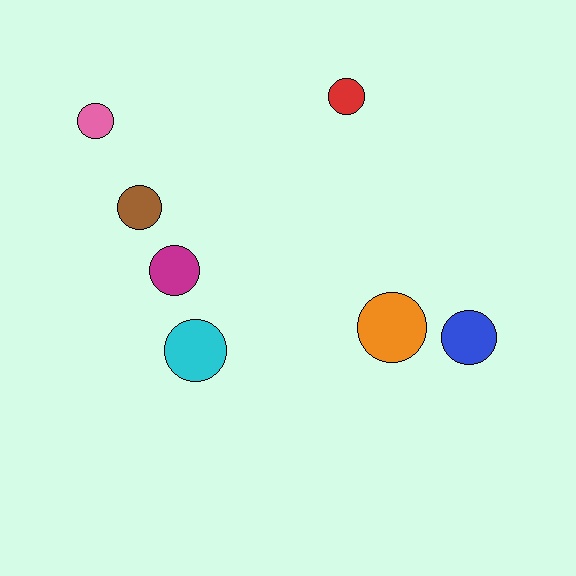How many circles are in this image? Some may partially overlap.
There are 7 circles.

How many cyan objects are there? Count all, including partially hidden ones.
There is 1 cyan object.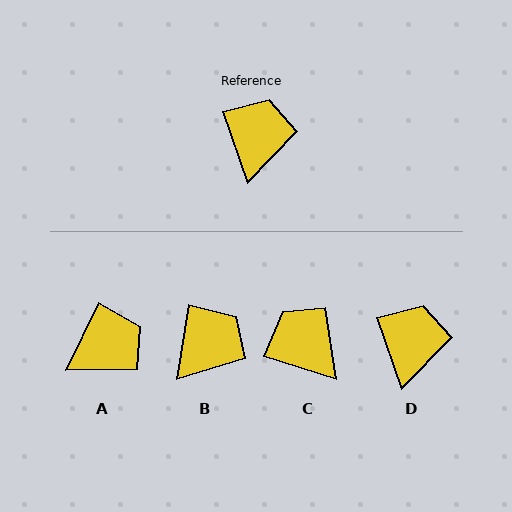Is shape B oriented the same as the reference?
No, it is off by about 29 degrees.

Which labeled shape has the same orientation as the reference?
D.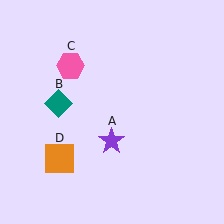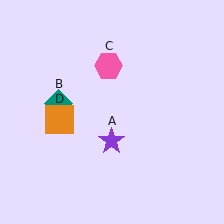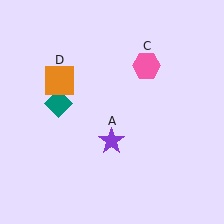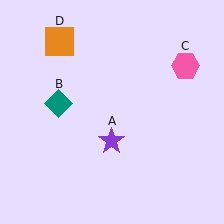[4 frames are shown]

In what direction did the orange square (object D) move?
The orange square (object D) moved up.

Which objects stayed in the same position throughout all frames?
Purple star (object A) and teal diamond (object B) remained stationary.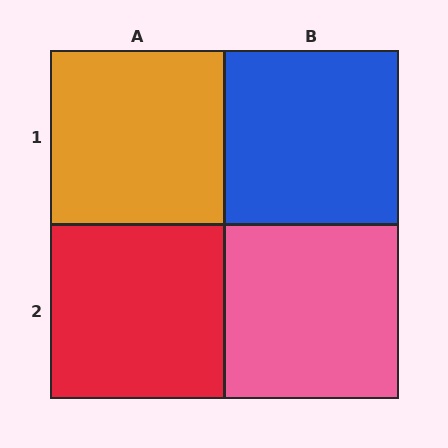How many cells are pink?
1 cell is pink.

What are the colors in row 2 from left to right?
Red, pink.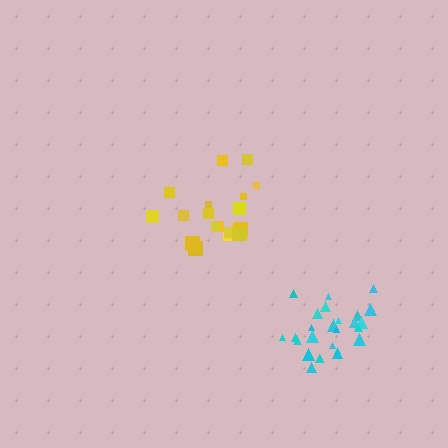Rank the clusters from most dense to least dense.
cyan, yellow.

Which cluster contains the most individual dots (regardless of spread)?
Cyan (26).